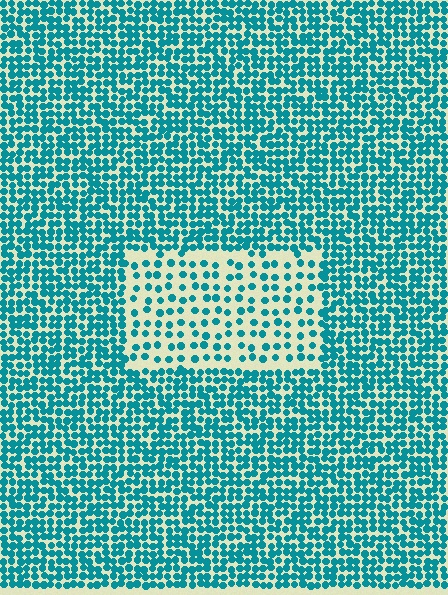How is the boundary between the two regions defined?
The boundary is defined by a change in element density (approximately 2.2x ratio). All elements are the same color, size, and shape.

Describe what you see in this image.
The image contains small teal elements arranged at two different densities. A rectangle-shaped region is visible where the elements are less densely packed than the surrounding area.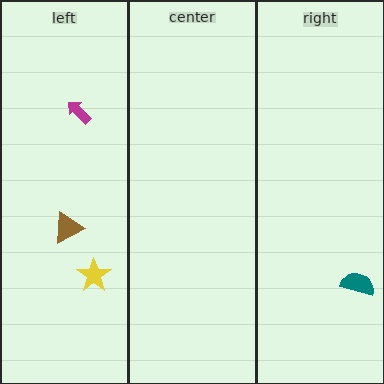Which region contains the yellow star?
The left region.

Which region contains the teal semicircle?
The right region.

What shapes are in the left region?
The yellow star, the brown triangle, the magenta arrow.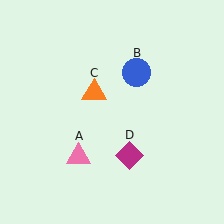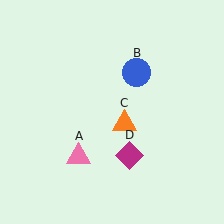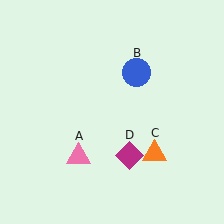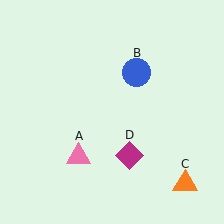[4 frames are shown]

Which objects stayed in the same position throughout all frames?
Pink triangle (object A) and blue circle (object B) and magenta diamond (object D) remained stationary.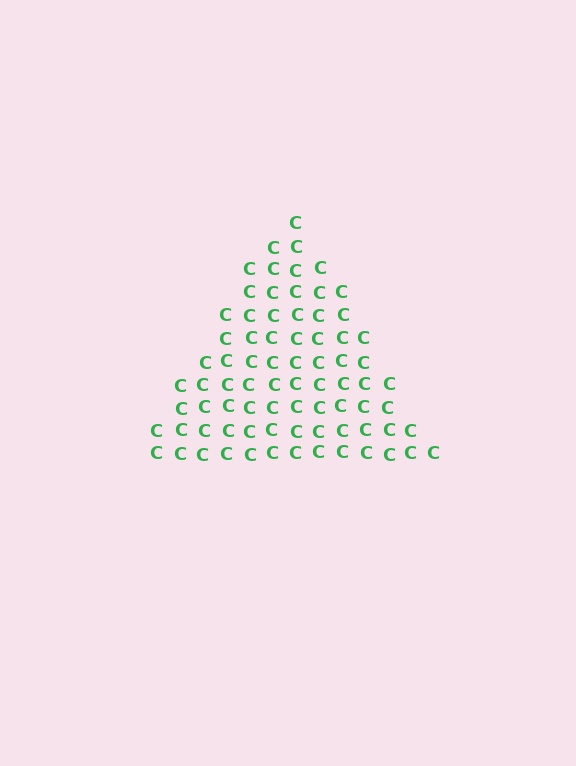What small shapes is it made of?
It is made of small letter C's.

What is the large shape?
The large shape is a triangle.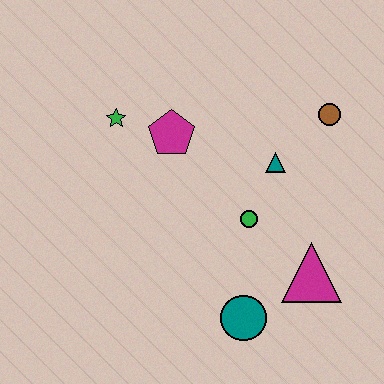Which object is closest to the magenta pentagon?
The green star is closest to the magenta pentagon.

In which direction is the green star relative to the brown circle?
The green star is to the left of the brown circle.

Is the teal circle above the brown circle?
No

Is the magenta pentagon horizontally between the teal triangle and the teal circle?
No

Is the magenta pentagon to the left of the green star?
No